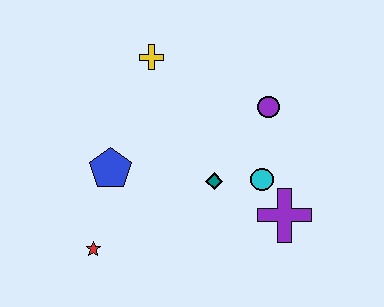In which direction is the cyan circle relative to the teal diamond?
The cyan circle is to the right of the teal diamond.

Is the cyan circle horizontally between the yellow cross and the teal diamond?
No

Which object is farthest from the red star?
The purple circle is farthest from the red star.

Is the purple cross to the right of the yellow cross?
Yes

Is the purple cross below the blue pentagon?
Yes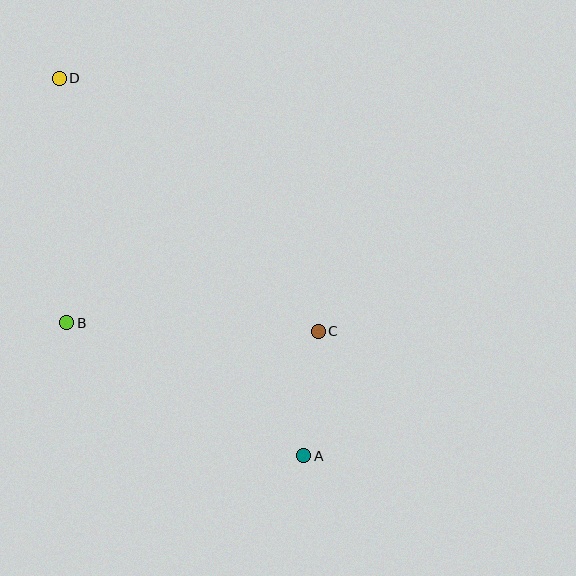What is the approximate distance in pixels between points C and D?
The distance between C and D is approximately 362 pixels.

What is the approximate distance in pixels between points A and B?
The distance between A and B is approximately 272 pixels.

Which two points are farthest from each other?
Points A and D are farthest from each other.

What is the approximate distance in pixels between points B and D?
The distance between B and D is approximately 245 pixels.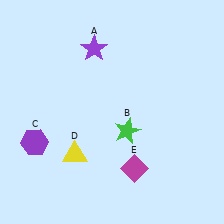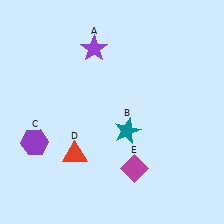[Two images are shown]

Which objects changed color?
B changed from green to teal. D changed from yellow to red.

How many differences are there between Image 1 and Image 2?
There are 2 differences between the two images.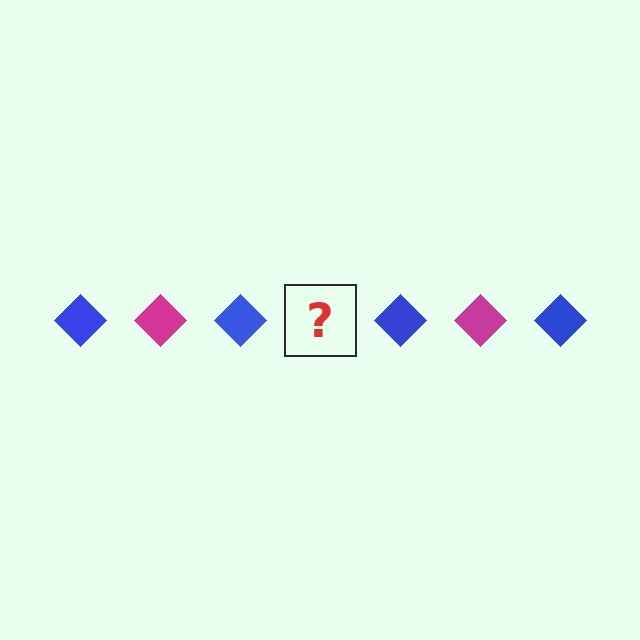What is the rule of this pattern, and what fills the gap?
The rule is that the pattern cycles through blue, magenta diamonds. The gap should be filled with a magenta diamond.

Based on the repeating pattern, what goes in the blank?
The blank should be a magenta diamond.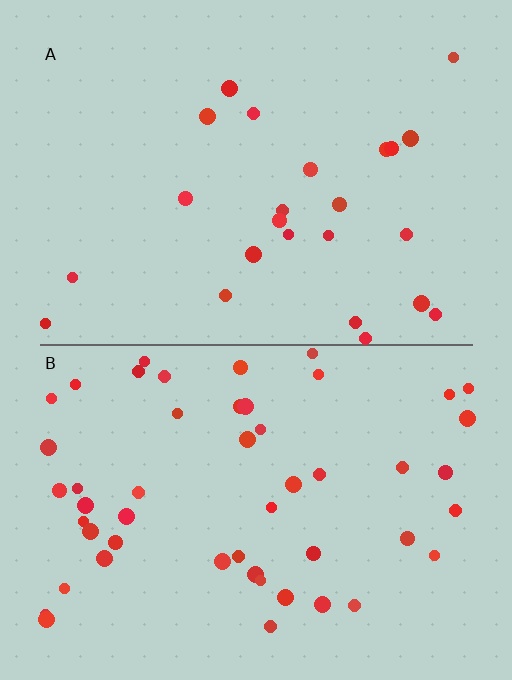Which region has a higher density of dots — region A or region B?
B (the bottom).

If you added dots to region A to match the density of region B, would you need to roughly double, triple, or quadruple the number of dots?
Approximately double.